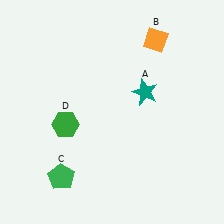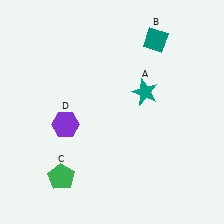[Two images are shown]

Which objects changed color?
B changed from orange to teal. D changed from green to purple.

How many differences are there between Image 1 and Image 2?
There are 2 differences between the two images.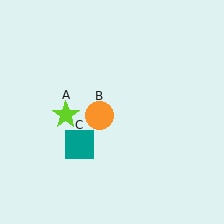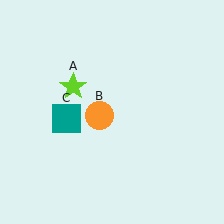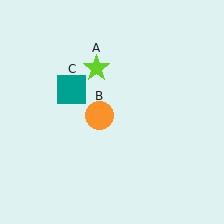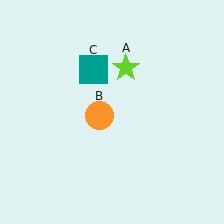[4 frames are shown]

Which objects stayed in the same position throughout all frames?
Orange circle (object B) remained stationary.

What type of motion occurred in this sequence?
The lime star (object A), teal square (object C) rotated clockwise around the center of the scene.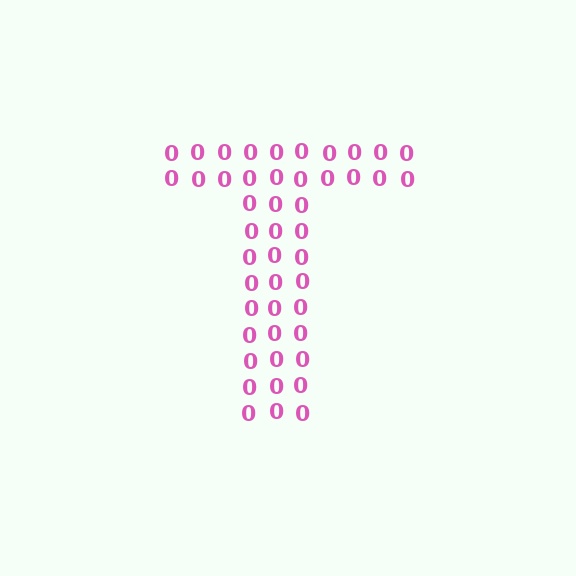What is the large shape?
The large shape is the letter T.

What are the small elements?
The small elements are digit 0's.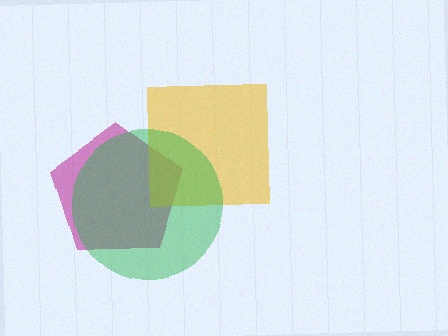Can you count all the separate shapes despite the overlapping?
Yes, there are 3 separate shapes.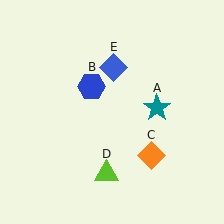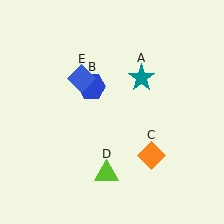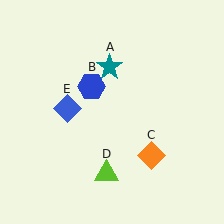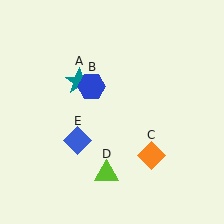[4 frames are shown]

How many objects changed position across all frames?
2 objects changed position: teal star (object A), blue diamond (object E).